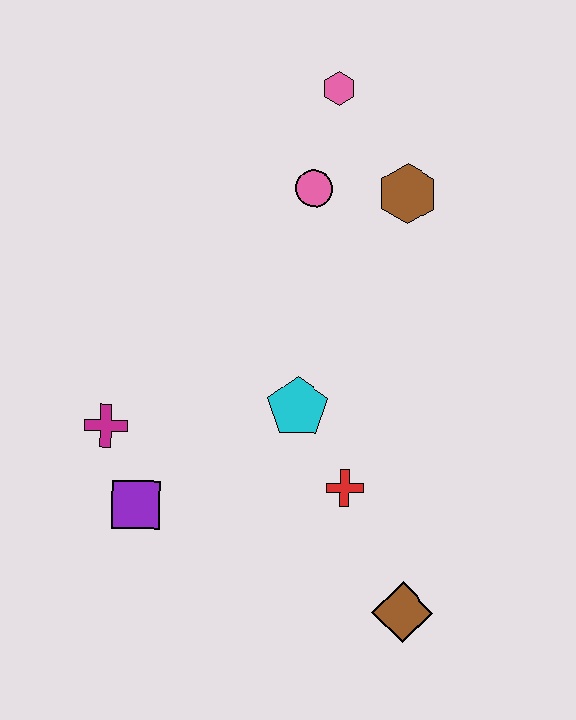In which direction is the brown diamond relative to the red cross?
The brown diamond is below the red cross.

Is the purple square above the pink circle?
No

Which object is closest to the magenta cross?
The purple square is closest to the magenta cross.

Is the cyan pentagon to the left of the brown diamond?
Yes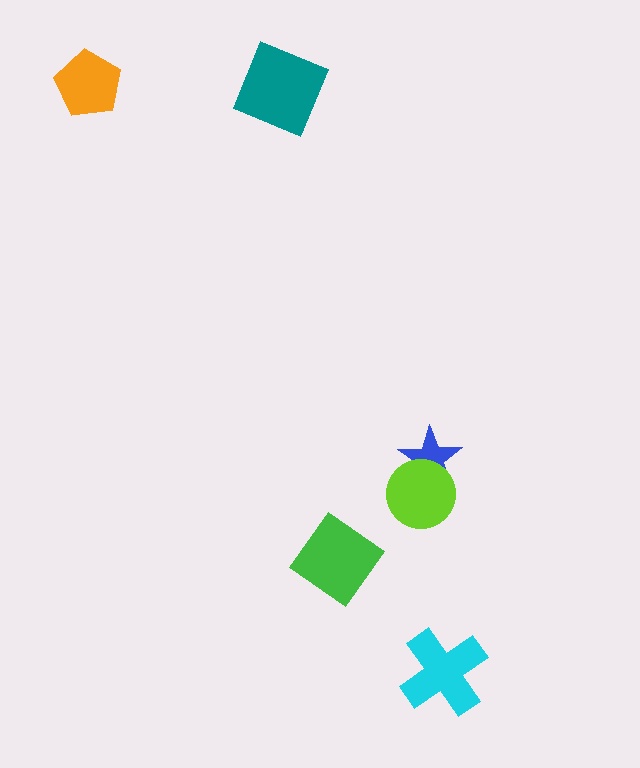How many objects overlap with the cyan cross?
0 objects overlap with the cyan cross.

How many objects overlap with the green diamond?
0 objects overlap with the green diamond.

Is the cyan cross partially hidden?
No, no other shape covers it.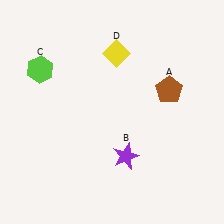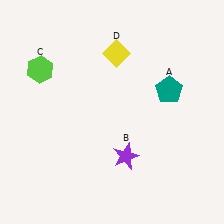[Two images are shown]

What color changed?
The pentagon (A) changed from brown in Image 1 to teal in Image 2.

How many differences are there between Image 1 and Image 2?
There is 1 difference between the two images.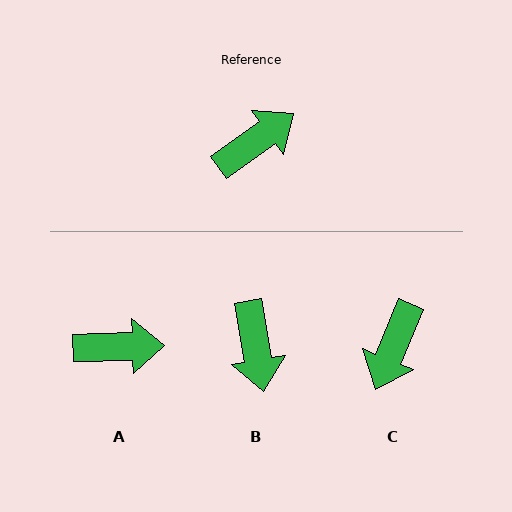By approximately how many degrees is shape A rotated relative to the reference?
Approximately 34 degrees clockwise.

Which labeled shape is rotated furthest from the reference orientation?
C, about 148 degrees away.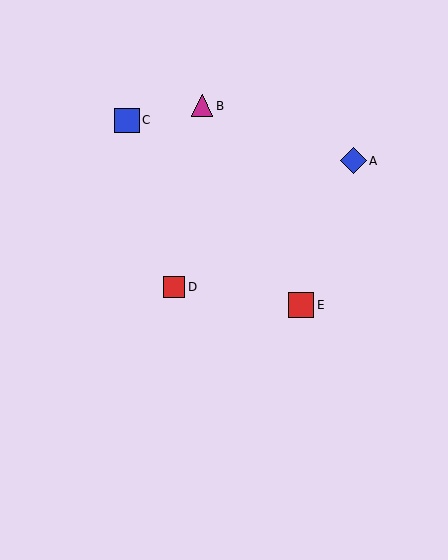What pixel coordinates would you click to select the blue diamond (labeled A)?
Click at (353, 161) to select the blue diamond A.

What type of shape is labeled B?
Shape B is a magenta triangle.